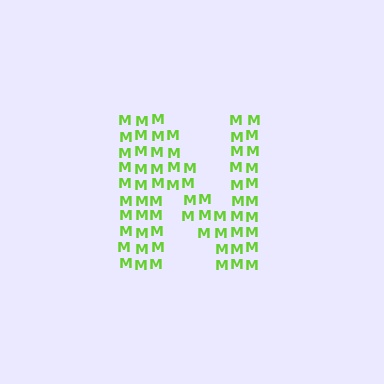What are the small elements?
The small elements are letter M's.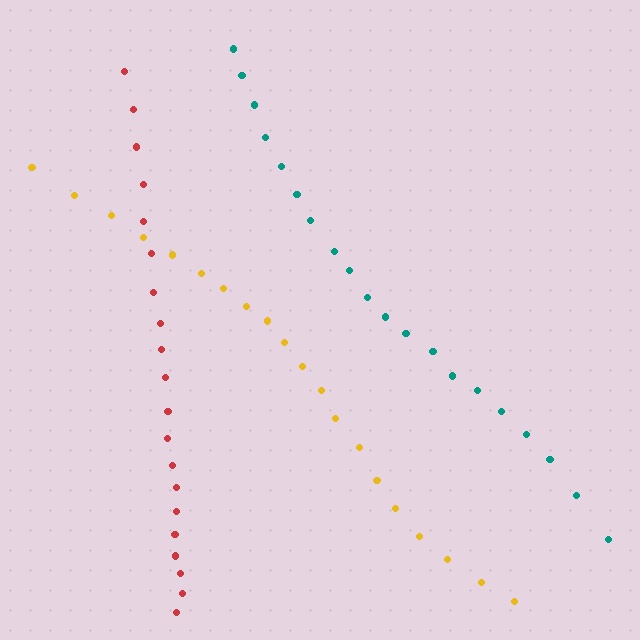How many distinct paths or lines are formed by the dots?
There are 3 distinct paths.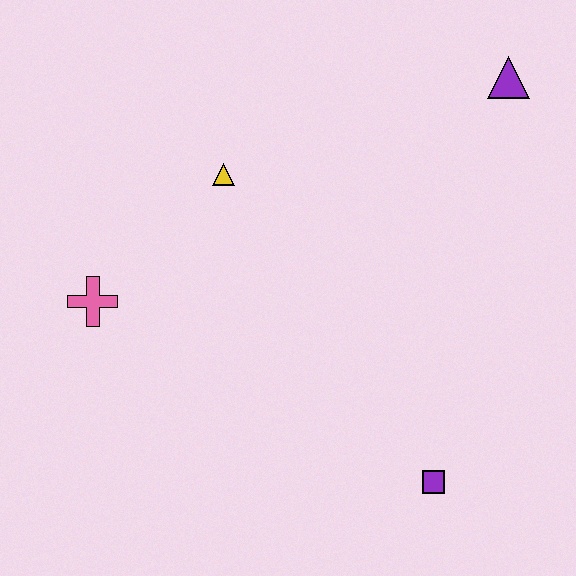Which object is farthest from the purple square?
The purple triangle is farthest from the purple square.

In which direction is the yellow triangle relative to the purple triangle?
The yellow triangle is to the left of the purple triangle.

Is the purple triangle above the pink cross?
Yes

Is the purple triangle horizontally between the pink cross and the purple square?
No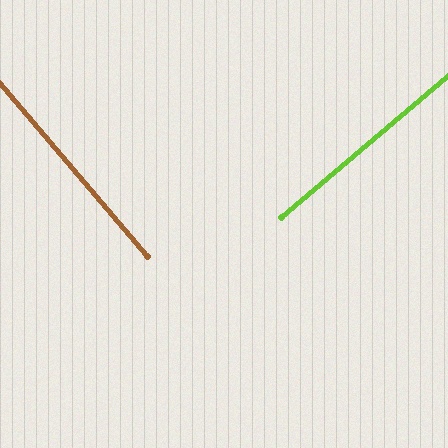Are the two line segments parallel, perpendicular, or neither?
Perpendicular — they meet at approximately 90°.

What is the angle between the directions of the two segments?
Approximately 90 degrees.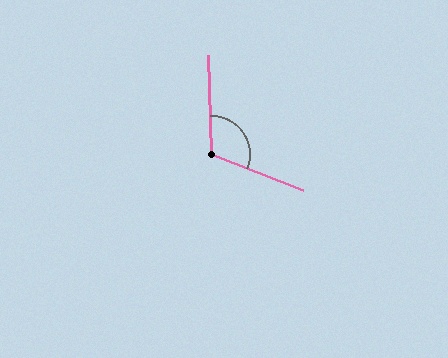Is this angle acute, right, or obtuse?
It is obtuse.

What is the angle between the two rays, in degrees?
Approximately 113 degrees.